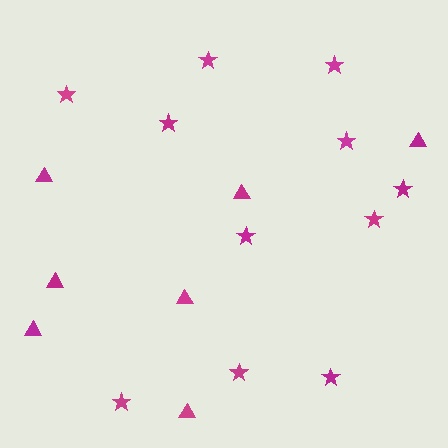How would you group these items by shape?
There are 2 groups: one group of stars (11) and one group of triangles (7).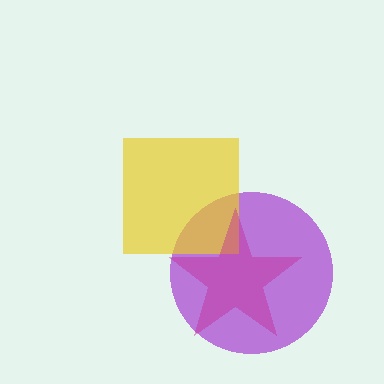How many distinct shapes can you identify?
There are 3 distinct shapes: a purple circle, a yellow square, a magenta star.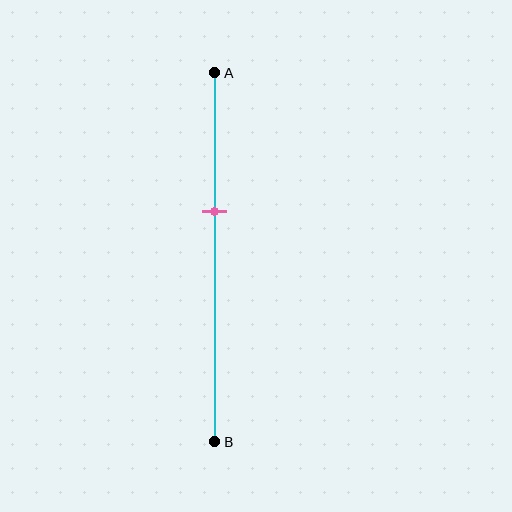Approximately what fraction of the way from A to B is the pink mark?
The pink mark is approximately 40% of the way from A to B.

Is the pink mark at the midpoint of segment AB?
No, the mark is at about 40% from A, not at the 50% midpoint.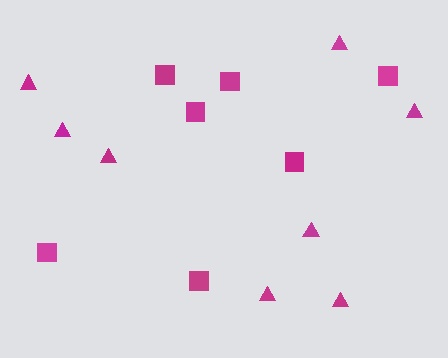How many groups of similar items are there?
There are 2 groups: one group of triangles (8) and one group of squares (7).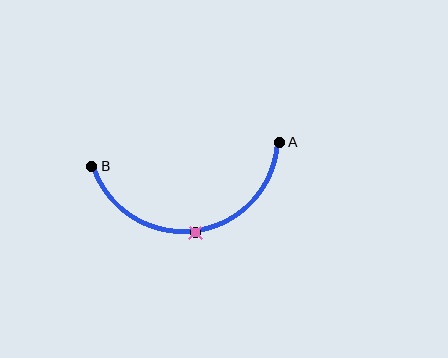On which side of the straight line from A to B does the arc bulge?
The arc bulges below the straight line connecting A and B.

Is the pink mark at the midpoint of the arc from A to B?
Yes. The pink mark lies on the arc at equal arc-length from both A and B — it is the arc midpoint.